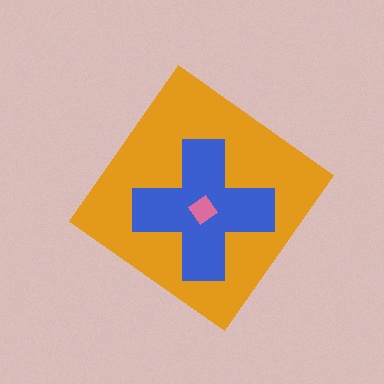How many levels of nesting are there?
3.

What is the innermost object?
The pink diamond.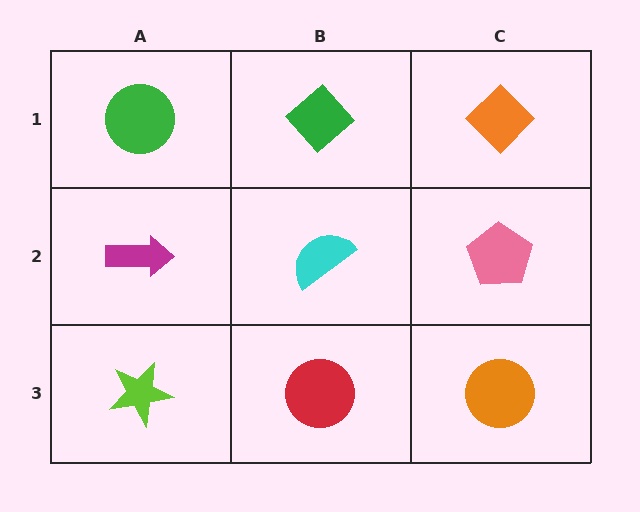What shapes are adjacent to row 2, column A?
A green circle (row 1, column A), a lime star (row 3, column A), a cyan semicircle (row 2, column B).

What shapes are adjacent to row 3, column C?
A pink pentagon (row 2, column C), a red circle (row 3, column B).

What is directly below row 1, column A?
A magenta arrow.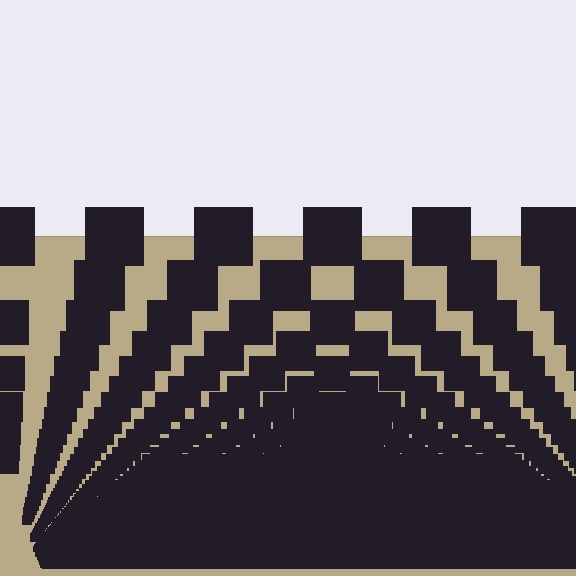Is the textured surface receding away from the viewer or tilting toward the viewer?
The surface appears to tilt toward the viewer. Texture elements get larger and sparser toward the top.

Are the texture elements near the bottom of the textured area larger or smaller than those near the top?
Smaller. The gradient is inverted — elements near the bottom are smaller and denser.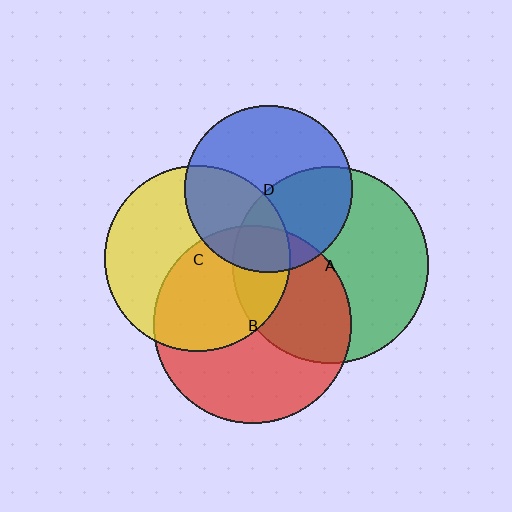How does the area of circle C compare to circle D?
Approximately 1.2 times.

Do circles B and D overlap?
Yes.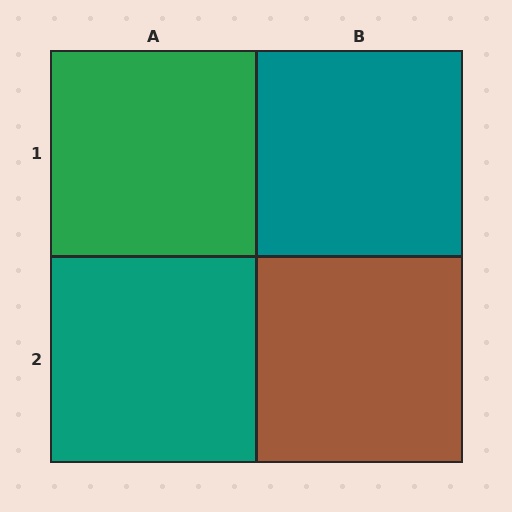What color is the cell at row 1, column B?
Teal.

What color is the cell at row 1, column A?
Green.